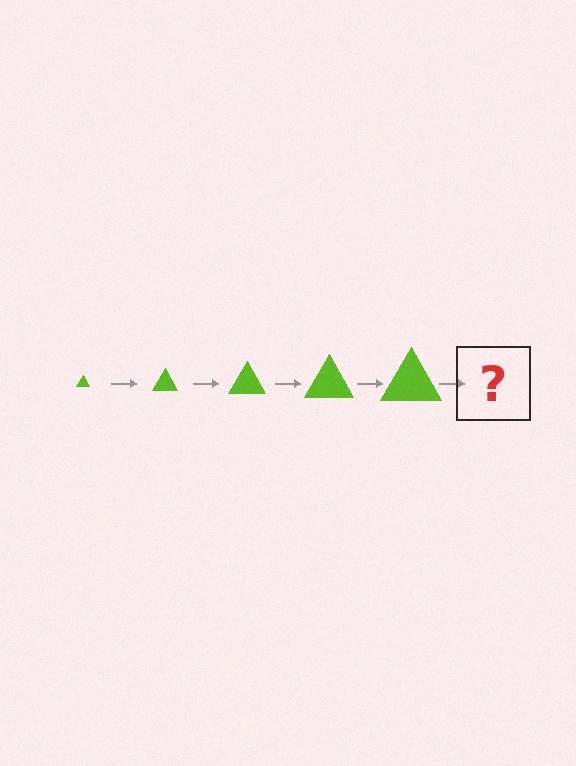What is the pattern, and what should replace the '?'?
The pattern is that the triangle gets progressively larger each step. The '?' should be a lime triangle, larger than the previous one.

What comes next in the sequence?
The next element should be a lime triangle, larger than the previous one.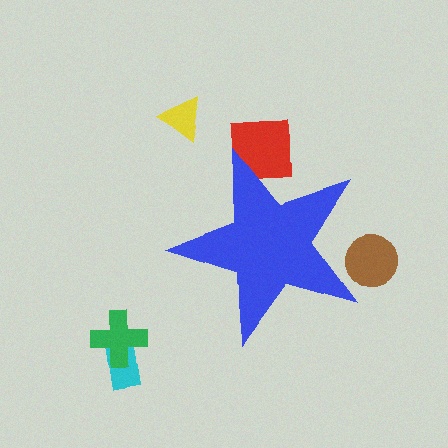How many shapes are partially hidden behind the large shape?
2 shapes are partially hidden.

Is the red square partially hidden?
Yes, the red square is partially hidden behind the blue star.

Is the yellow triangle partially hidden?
No, the yellow triangle is fully visible.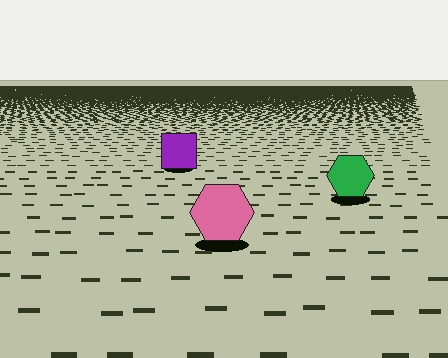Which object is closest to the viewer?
The pink hexagon is closest. The texture marks near it are larger and more spread out.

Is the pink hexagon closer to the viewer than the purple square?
Yes. The pink hexagon is closer — you can tell from the texture gradient: the ground texture is coarser near it.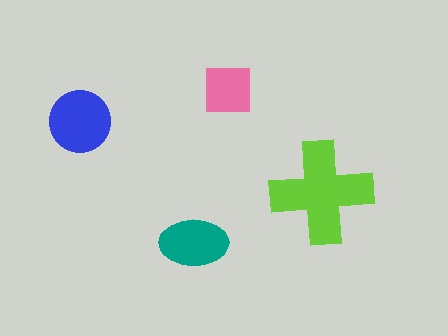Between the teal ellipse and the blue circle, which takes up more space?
The blue circle.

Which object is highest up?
The pink square is topmost.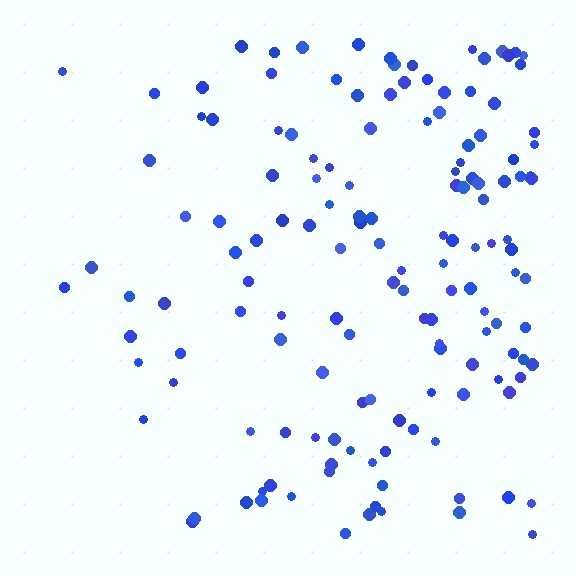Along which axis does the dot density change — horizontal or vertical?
Horizontal.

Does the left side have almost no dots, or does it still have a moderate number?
Still a moderate number, just noticeably fewer than the right.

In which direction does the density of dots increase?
From left to right, with the right side densest.